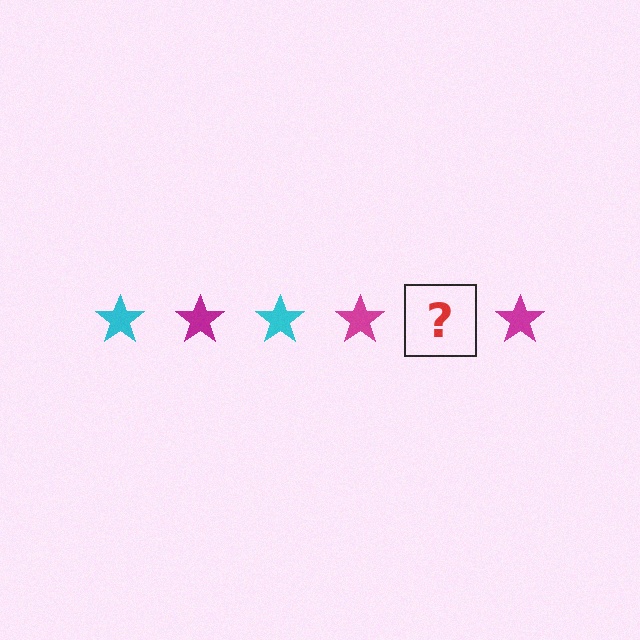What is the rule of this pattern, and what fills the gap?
The rule is that the pattern cycles through cyan, magenta stars. The gap should be filled with a cyan star.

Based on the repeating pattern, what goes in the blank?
The blank should be a cyan star.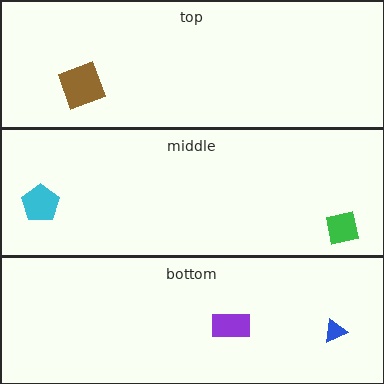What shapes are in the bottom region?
The purple rectangle, the blue triangle.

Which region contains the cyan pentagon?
The middle region.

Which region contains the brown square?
The top region.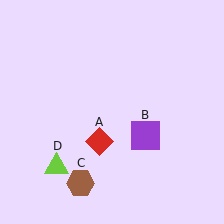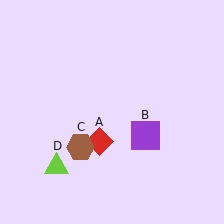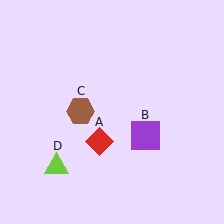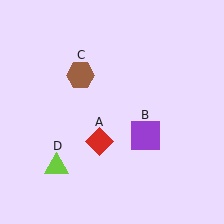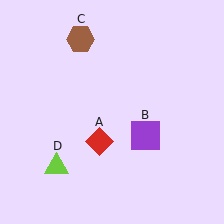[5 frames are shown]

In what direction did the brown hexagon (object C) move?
The brown hexagon (object C) moved up.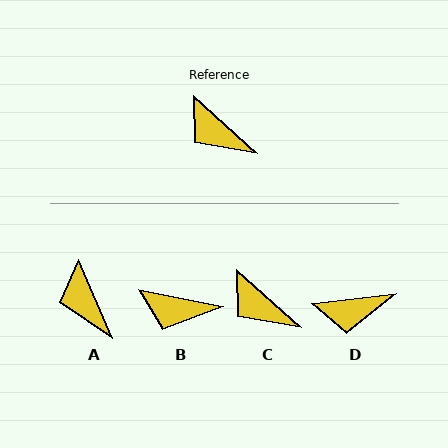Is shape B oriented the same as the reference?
No, it is off by about 30 degrees.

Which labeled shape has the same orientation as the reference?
C.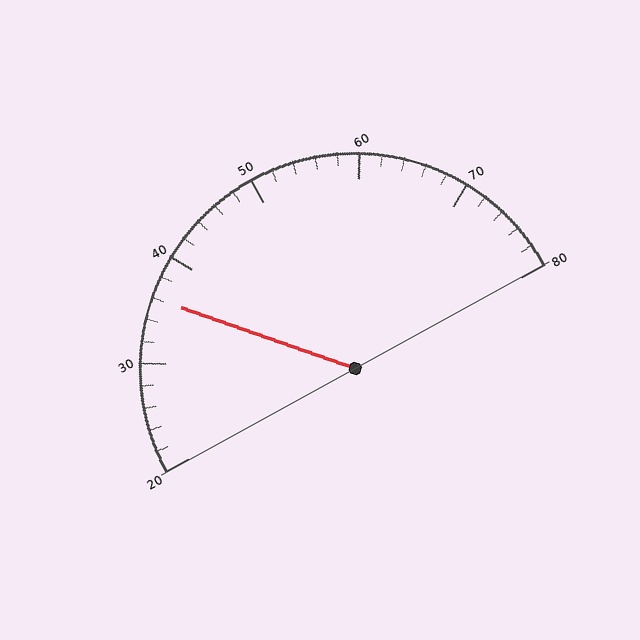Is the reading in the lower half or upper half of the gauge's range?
The reading is in the lower half of the range (20 to 80).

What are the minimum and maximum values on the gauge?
The gauge ranges from 20 to 80.